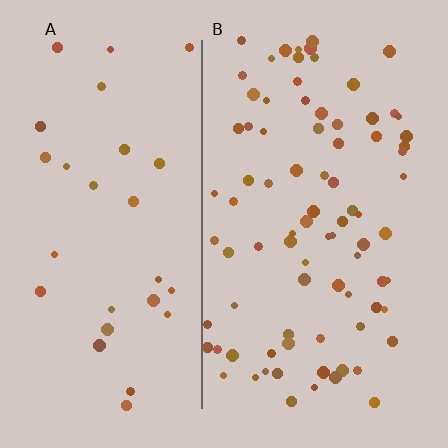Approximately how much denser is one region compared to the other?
Approximately 2.9× — region B over region A.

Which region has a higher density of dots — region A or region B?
B (the right).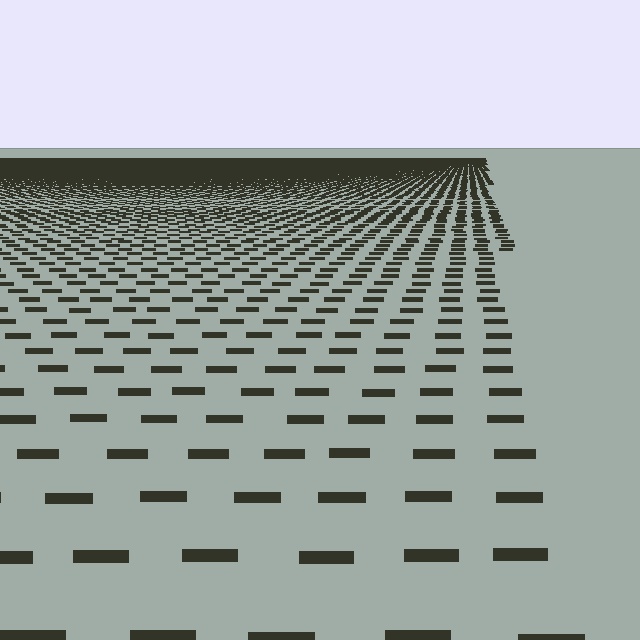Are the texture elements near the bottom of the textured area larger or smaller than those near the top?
Larger. Near the bottom, elements are closer to the viewer and appear at a bigger on-screen size.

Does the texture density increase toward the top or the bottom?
Density increases toward the top.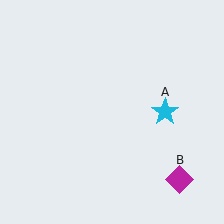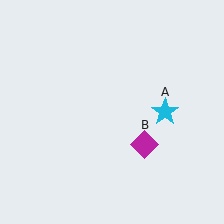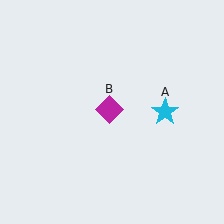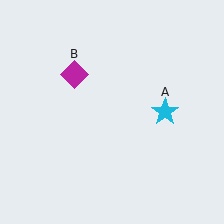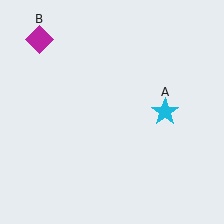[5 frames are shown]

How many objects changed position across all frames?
1 object changed position: magenta diamond (object B).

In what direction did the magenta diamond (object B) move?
The magenta diamond (object B) moved up and to the left.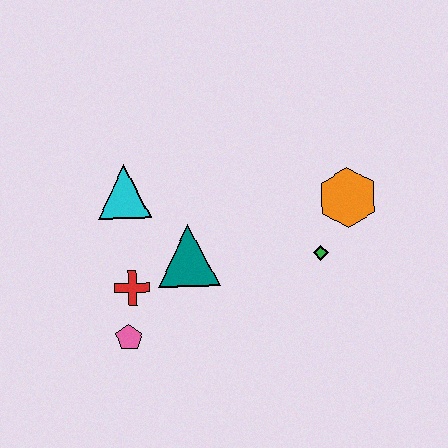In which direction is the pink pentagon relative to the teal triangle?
The pink pentagon is below the teal triangle.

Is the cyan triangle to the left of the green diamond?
Yes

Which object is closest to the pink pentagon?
The red cross is closest to the pink pentagon.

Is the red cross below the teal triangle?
Yes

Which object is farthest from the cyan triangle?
The orange hexagon is farthest from the cyan triangle.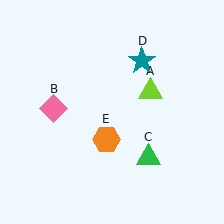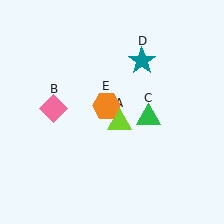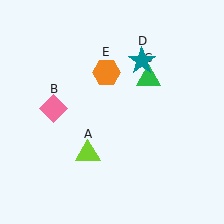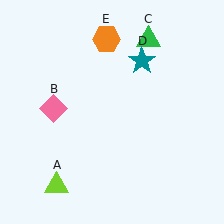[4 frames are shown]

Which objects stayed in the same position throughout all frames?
Pink diamond (object B) and teal star (object D) remained stationary.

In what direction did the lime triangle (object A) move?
The lime triangle (object A) moved down and to the left.